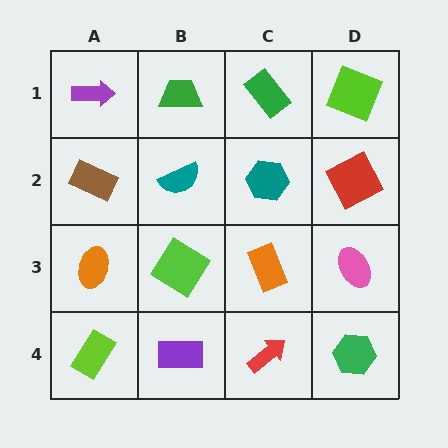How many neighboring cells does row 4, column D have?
2.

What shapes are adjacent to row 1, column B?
A teal semicircle (row 2, column B), a purple arrow (row 1, column A), a green rectangle (row 1, column C).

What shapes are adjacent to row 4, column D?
A pink ellipse (row 3, column D), a red arrow (row 4, column C).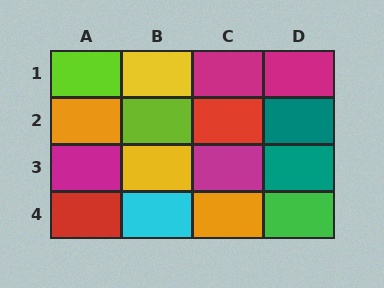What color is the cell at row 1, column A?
Lime.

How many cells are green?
1 cell is green.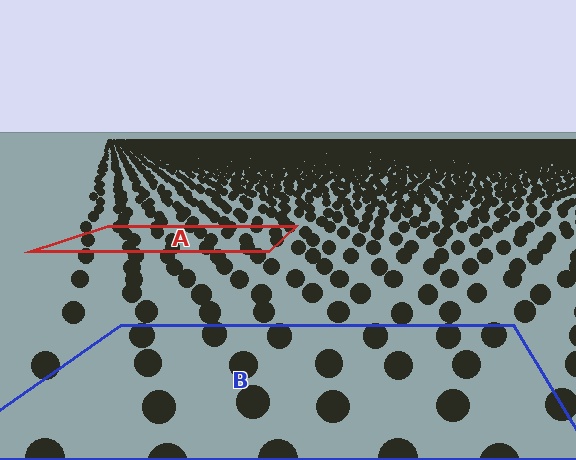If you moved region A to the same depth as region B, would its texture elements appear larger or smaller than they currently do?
They would appear larger. At a closer depth, the same texture elements are projected at a bigger on-screen size.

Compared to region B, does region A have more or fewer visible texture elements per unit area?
Region A has more texture elements per unit area — they are packed more densely because it is farther away.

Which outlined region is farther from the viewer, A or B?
Region A is farther from the viewer — the texture elements inside it appear smaller and more densely packed.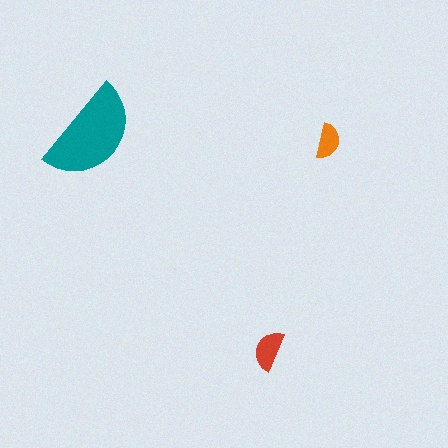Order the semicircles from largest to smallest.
the teal one, the red one, the orange one.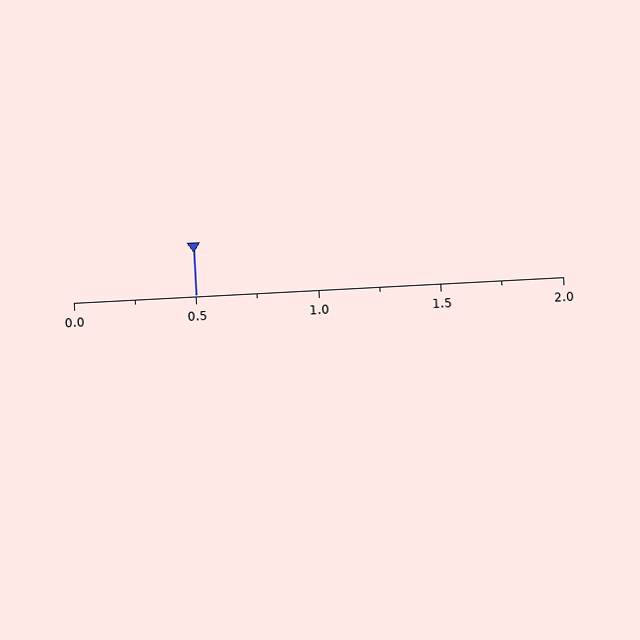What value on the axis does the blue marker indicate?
The marker indicates approximately 0.5.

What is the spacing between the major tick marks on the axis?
The major ticks are spaced 0.5 apart.